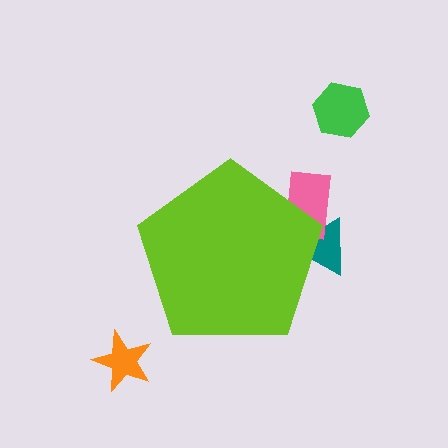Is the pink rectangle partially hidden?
Yes, the pink rectangle is partially hidden behind the lime pentagon.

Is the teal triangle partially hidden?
Yes, the teal triangle is partially hidden behind the lime pentagon.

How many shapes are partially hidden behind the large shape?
2 shapes are partially hidden.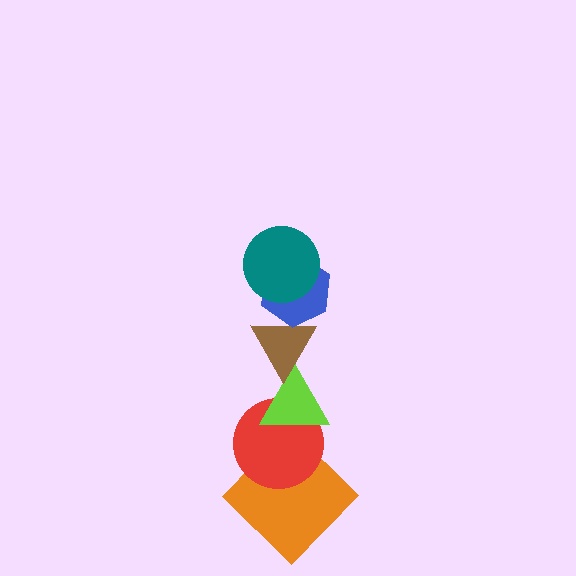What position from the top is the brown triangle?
The brown triangle is 3rd from the top.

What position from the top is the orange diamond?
The orange diamond is 6th from the top.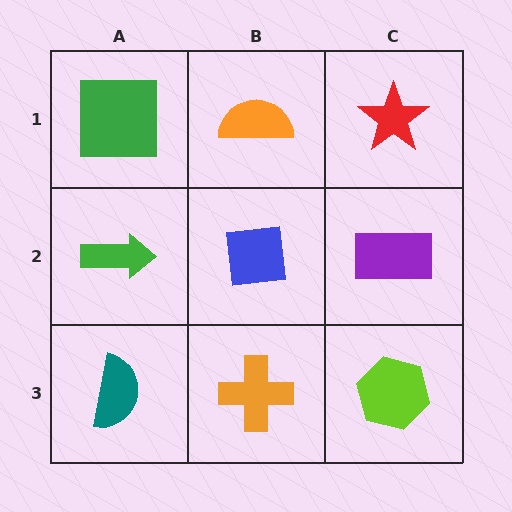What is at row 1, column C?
A red star.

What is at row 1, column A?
A green square.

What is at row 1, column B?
An orange semicircle.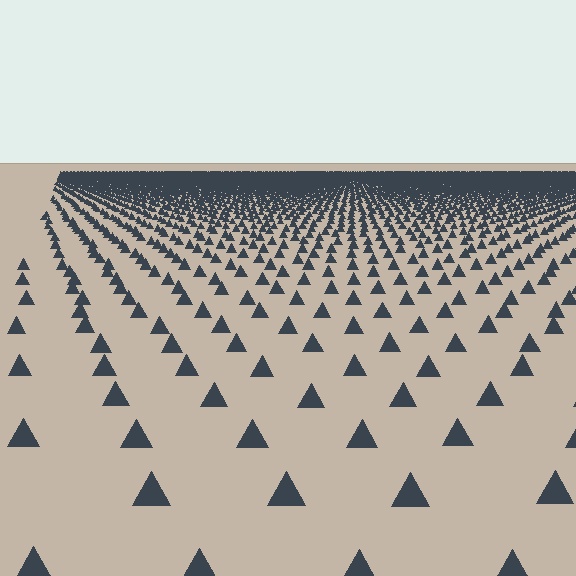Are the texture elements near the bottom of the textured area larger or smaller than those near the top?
Larger. Near the bottom, elements are closer to the viewer and appear at a bigger on-screen size.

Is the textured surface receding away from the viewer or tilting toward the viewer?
The surface is receding away from the viewer. Texture elements get smaller and denser toward the top.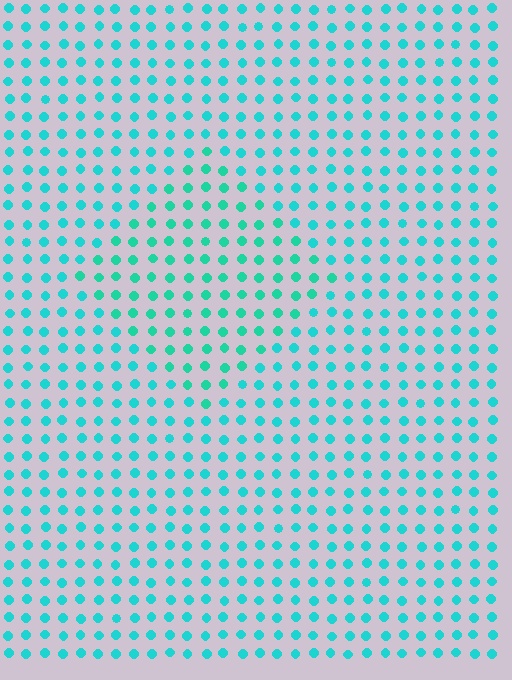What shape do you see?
I see a diamond.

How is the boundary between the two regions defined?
The boundary is defined purely by a slight shift in hue (about 17 degrees). Spacing, size, and orientation are identical on both sides.